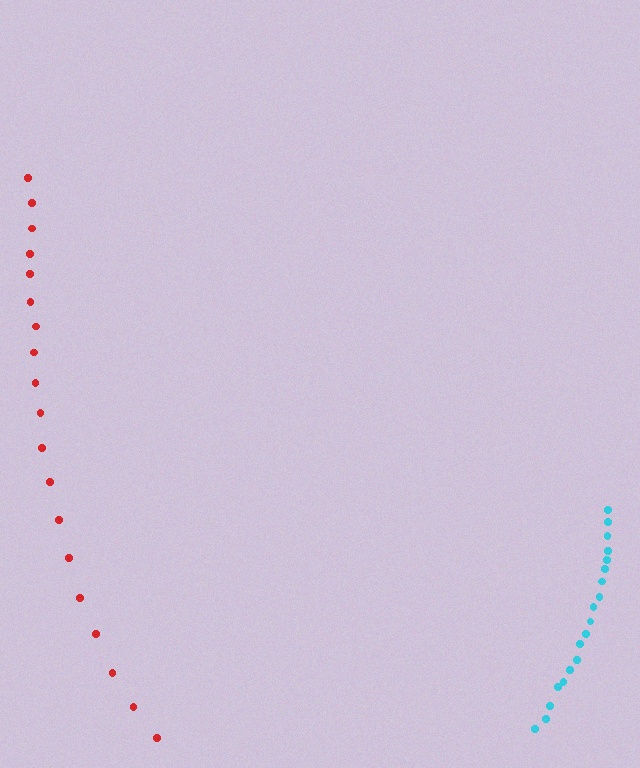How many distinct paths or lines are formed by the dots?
There are 2 distinct paths.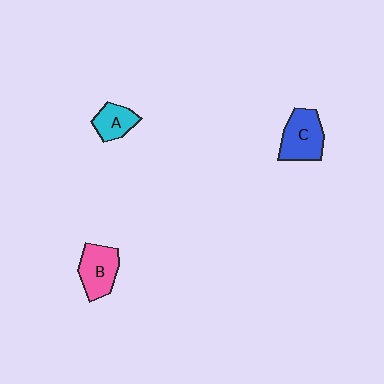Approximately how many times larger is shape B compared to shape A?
Approximately 1.5 times.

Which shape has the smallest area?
Shape A (cyan).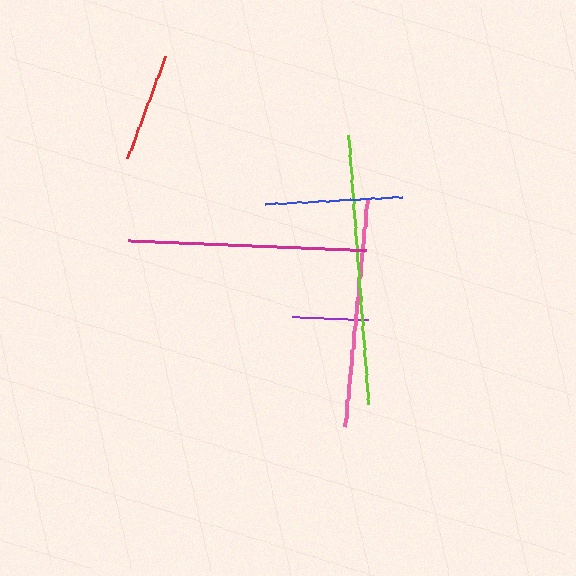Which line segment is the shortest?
The purple line is the shortest at approximately 77 pixels.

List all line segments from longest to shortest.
From longest to shortest: lime, magenta, pink, blue, red, purple.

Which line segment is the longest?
The lime line is the longest at approximately 271 pixels.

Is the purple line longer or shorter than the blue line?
The blue line is longer than the purple line.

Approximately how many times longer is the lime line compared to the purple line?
The lime line is approximately 3.5 times the length of the purple line.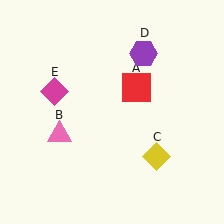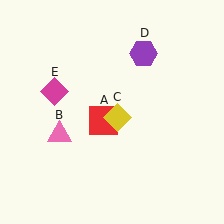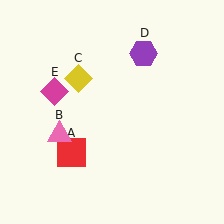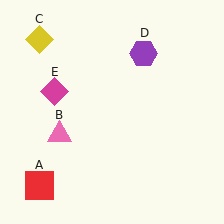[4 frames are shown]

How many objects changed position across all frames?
2 objects changed position: red square (object A), yellow diamond (object C).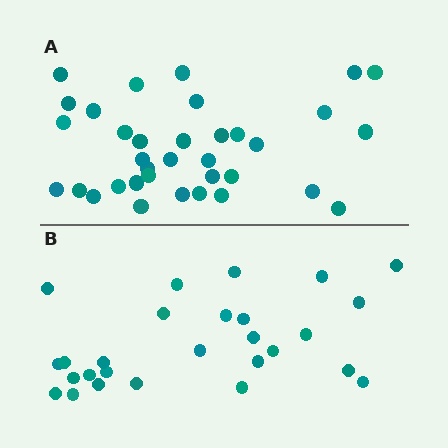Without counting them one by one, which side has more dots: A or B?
Region A (the top region) has more dots.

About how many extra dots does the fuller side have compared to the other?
Region A has roughly 8 or so more dots than region B.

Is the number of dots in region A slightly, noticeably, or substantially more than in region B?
Region A has noticeably more, but not dramatically so. The ratio is roughly 1.3 to 1.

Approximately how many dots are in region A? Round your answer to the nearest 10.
About 40 dots. (The exact count is 35, which rounds to 40.)